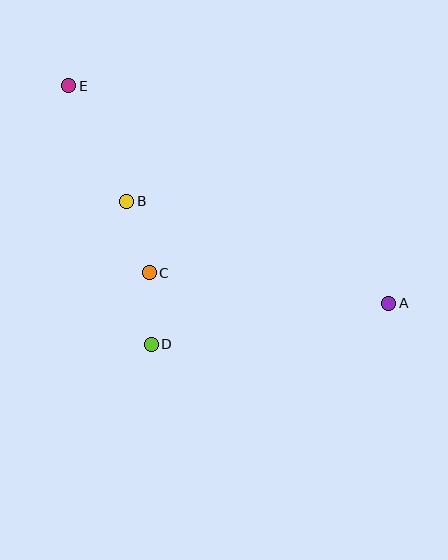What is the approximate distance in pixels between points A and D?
The distance between A and D is approximately 241 pixels.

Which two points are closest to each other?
Points C and D are closest to each other.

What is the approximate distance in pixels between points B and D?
The distance between B and D is approximately 145 pixels.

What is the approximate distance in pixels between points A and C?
The distance between A and C is approximately 241 pixels.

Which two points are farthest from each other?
Points A and E are farthest from each other.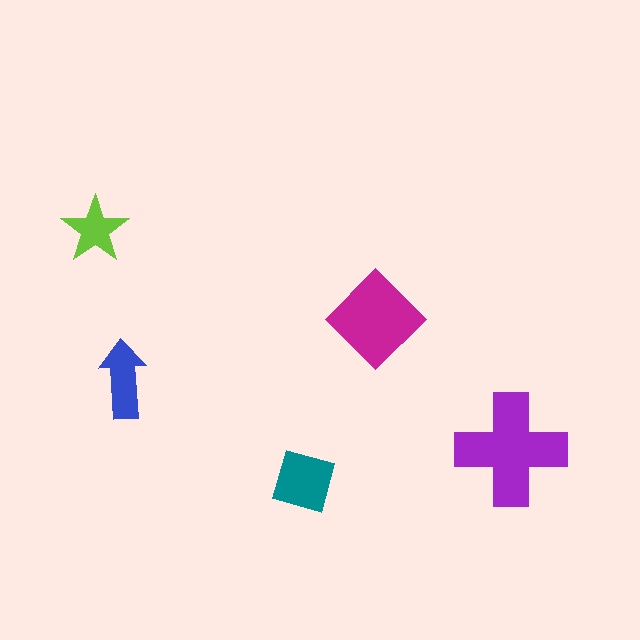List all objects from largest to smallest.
The purple cross, the magenta diamond, the teal square, the blue arrow, the lime star.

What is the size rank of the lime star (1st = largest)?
5th.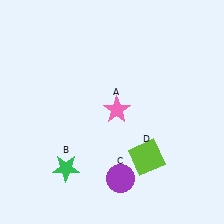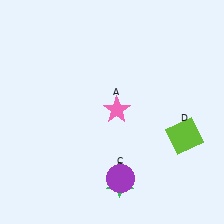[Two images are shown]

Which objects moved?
The objects that moved are: the green star (B), the lime square (D).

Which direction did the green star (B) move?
The green star (B) moved right.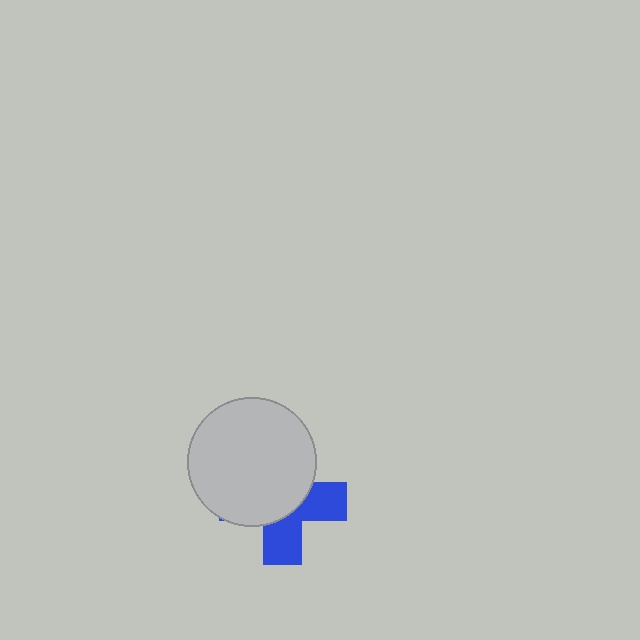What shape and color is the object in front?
The object in front is a light gray circle.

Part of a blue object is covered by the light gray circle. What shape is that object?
It is a cross.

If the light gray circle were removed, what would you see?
You would see the complete blue cross.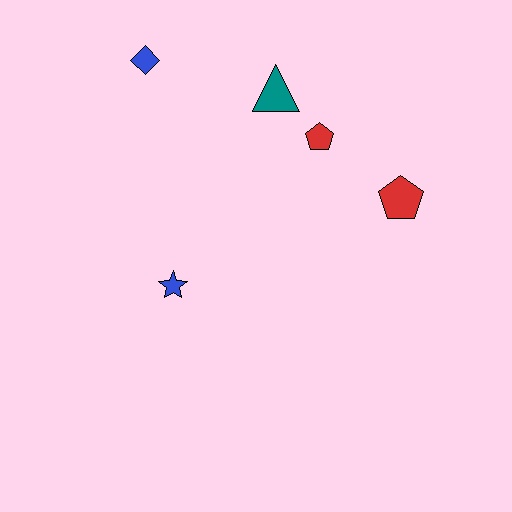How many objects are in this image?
There are 5 objects.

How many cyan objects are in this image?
There are no cyan objects.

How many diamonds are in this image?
There is 1 diamond.